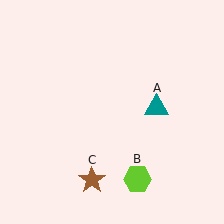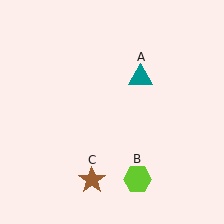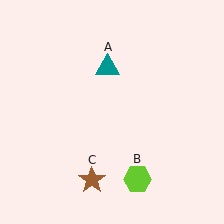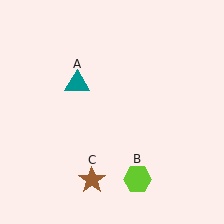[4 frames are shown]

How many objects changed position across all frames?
1 object changed position: teal triangle (object A).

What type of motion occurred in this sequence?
The teal triangle (object A) rotated counterclockwise around the center of the scene.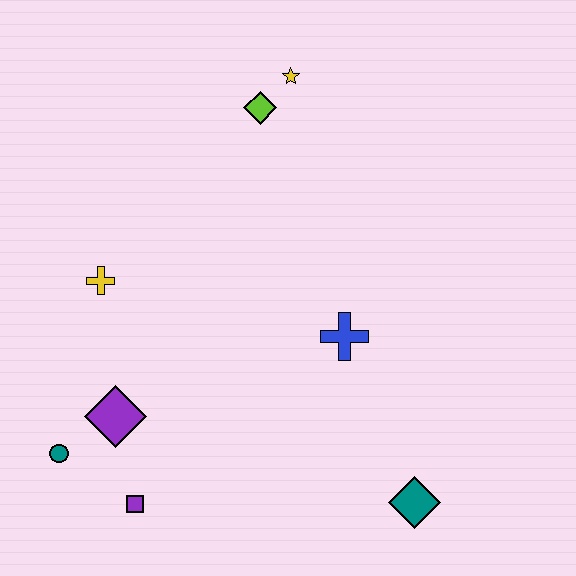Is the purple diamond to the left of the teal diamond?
Yes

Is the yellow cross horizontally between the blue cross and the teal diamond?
No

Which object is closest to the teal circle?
The purple diamond is closest to the teal circle.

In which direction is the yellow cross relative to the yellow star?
The yellow cross is below the yellow star.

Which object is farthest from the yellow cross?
The teal diamond is farthest from the yellow cross.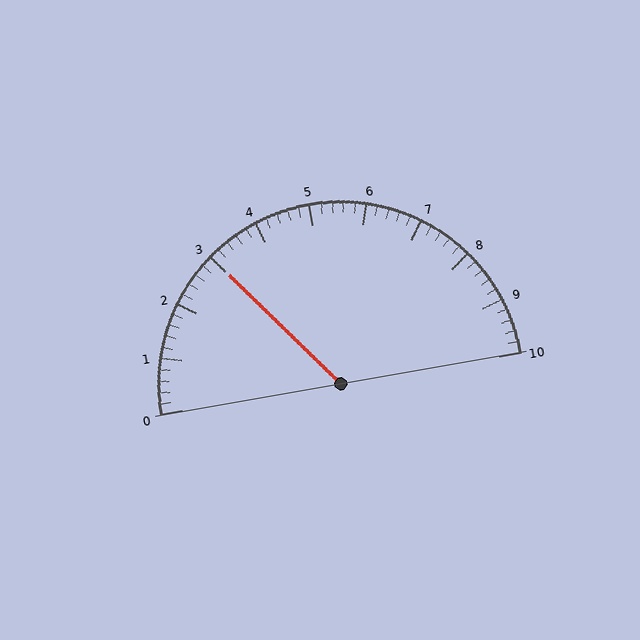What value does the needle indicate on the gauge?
The needle indicates approximately 3.0.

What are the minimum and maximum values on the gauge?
The gauge ranges from 0 to 10.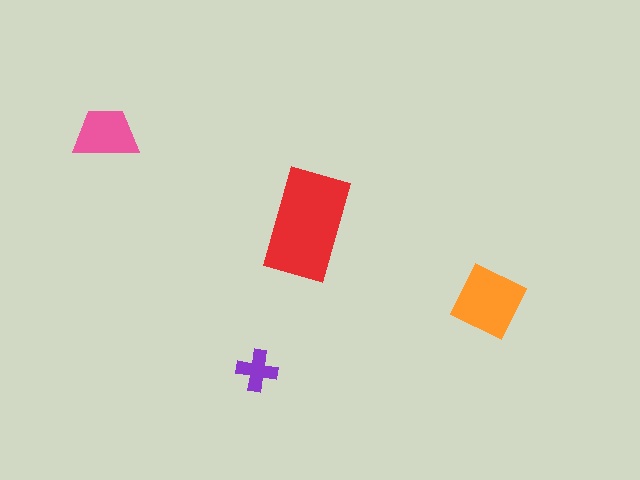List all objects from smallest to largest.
The purple cross, the pink trapezoid, the orange diamond, the red rectangle.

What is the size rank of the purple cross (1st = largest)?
4th.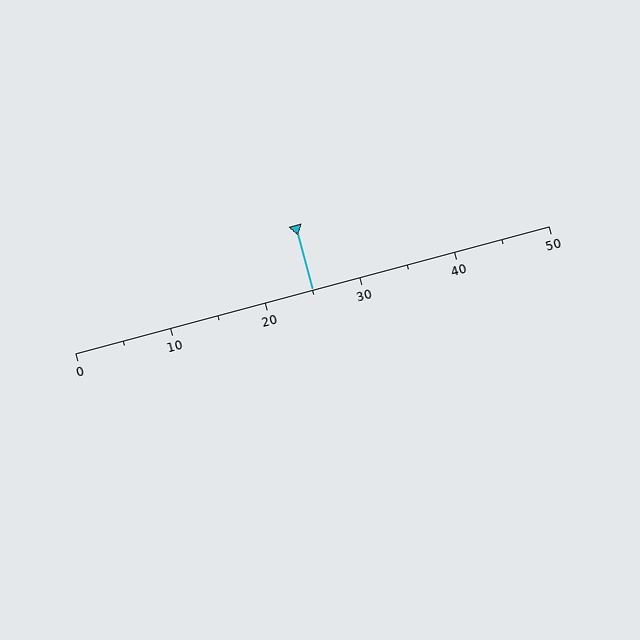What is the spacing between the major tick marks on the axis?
The major ticks are spaced 10 apart.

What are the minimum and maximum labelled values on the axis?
The axis runs from 0 to 50.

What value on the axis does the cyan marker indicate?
The marker indicates approximately 25.